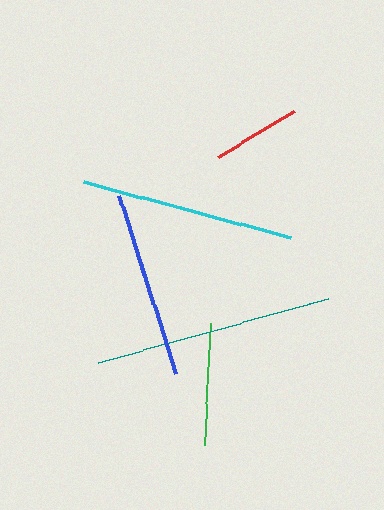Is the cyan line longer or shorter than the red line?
The cyan line is longer than the red line.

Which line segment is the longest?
The teal line is the longest at approximately 240 pixels.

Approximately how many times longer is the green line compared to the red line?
The green line is approximately 1.4 times the length of the red line.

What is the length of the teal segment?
The teal segment is approximately 240 pixels long.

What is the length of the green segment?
The green segment is approximately 121 pixels long.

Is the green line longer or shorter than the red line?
The green line is longer than the red line.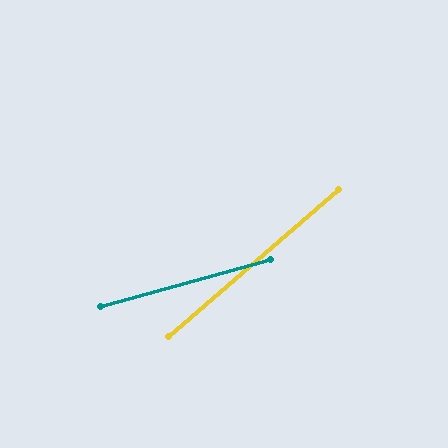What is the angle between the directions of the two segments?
Approximately 25 degrees.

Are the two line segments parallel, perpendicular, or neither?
Neither parallel nor perpendicular — they differ by about 25°.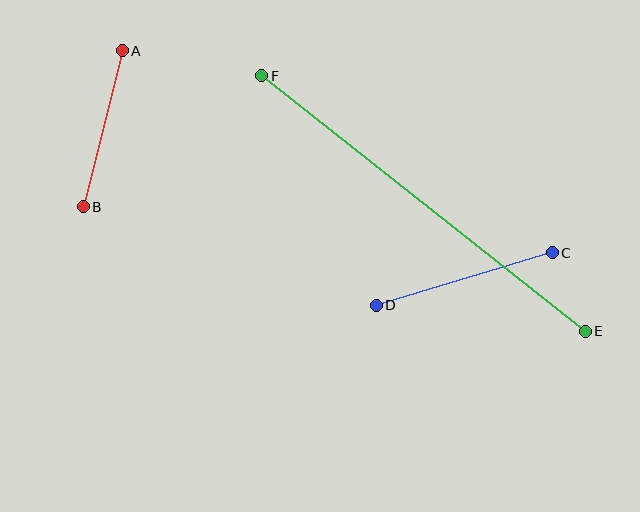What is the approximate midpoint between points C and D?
The midpoint is at approximately (464, 279) pixels.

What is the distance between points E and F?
The distance is approximately 412 pixels.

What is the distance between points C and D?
The distance is approximately 184 pixels.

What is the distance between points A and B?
The distance is approximately 161 pixels.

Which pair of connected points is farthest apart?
Points E and F are farthest apart.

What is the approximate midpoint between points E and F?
The midpoint is at approximately (423, 204) pixels.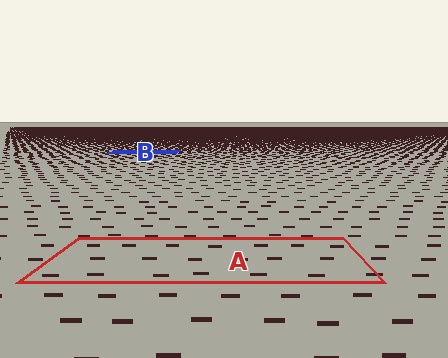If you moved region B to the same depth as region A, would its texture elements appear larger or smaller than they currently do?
They would appear larger. At a closer depth, the same texture elements are projected at a bigger on-screen size.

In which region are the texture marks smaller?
The texture marks are smaller in region B, because it is farther away.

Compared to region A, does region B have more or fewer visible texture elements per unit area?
Region B has more texture elements per unit area — they are packed more densely because it is farther away.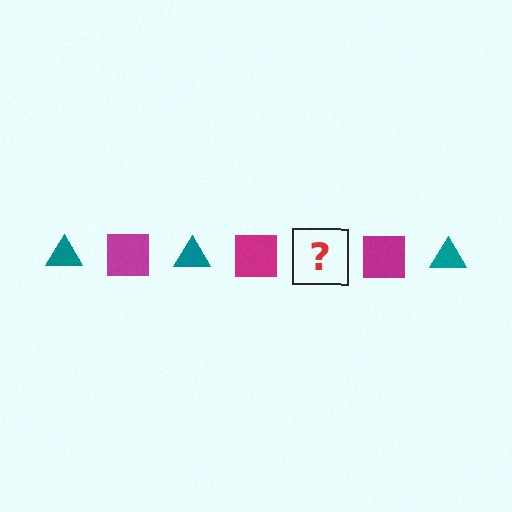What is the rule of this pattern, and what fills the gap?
The rule is that the pattern alternates between teal triangle and magenta square. The gap should be filled with a teal triangle.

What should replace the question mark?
The question mark should be replaced with a teal triangle.